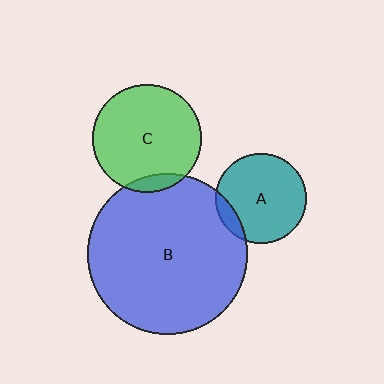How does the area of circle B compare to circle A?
Approximately 3.1 times.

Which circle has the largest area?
Circle B (blue).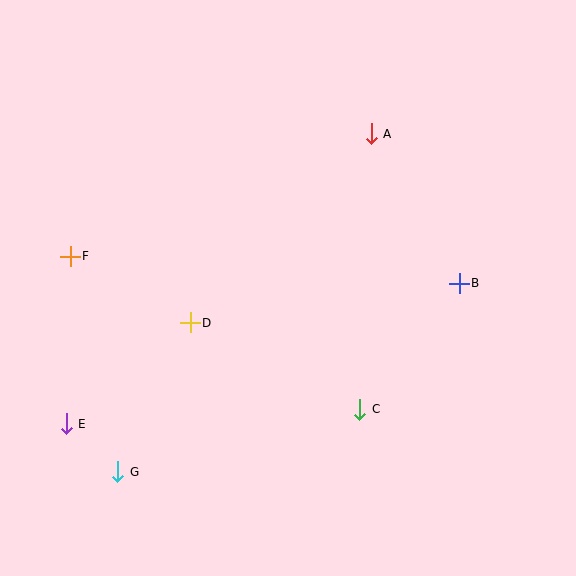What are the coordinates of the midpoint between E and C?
The midpoint between E and C is at (213, 417).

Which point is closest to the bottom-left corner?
Point G is closest to the bottom-left corner.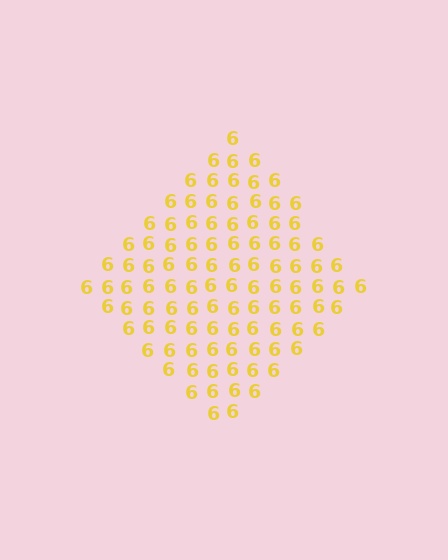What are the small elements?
The small elements are digit 6's.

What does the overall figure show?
The overall figure shows a diamond.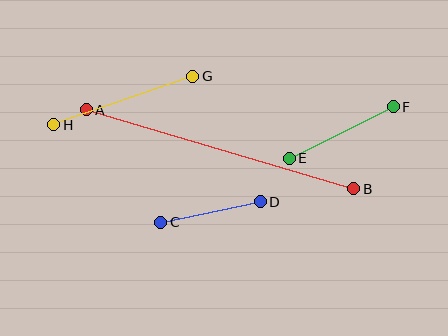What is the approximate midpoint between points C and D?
The midpoint is at approximately (210, 212) pixels.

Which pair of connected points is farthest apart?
Points A and B are farthest apart.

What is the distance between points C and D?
The distance is approximately 102 pixels.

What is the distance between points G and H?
The distance is approximately 147 pixels.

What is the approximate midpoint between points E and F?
The midpoint is at approximately (341, 133) pixels.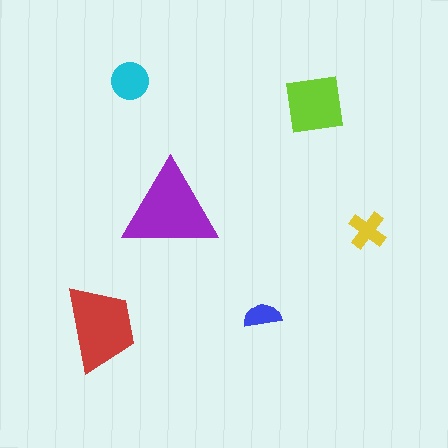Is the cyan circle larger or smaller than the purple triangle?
Smaller.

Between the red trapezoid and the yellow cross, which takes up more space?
The red trapezoid.